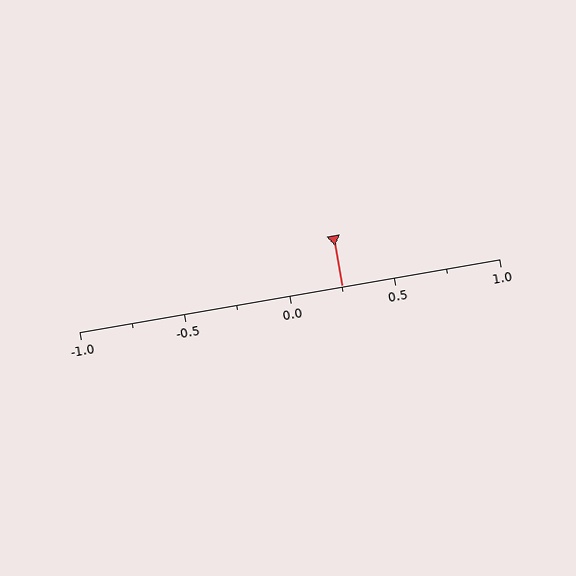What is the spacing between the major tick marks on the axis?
The major ticks are spaced 0.5 apart.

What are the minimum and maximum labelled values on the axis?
The axis runs from -1.0 to 1.0.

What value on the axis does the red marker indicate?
The marker indicates approximately 0.25.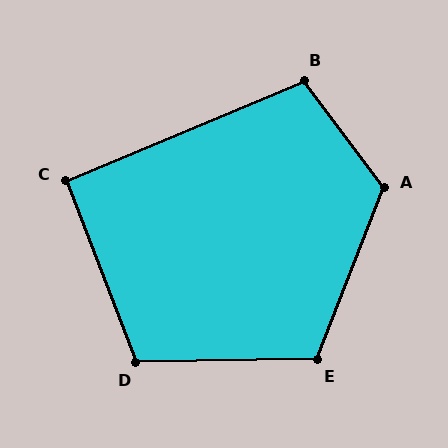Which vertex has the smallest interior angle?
C, at approximately 92 degrees.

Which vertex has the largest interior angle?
A, at approximately 122 degrees.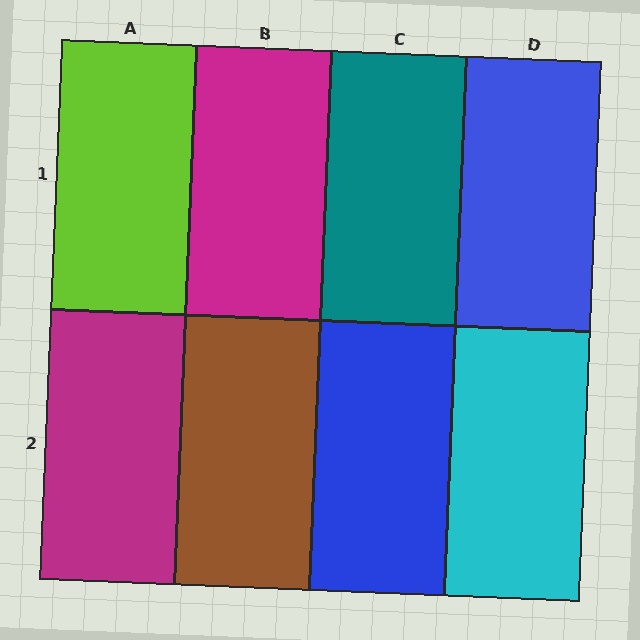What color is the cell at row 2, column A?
Magenta.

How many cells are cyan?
1 cell is cyan.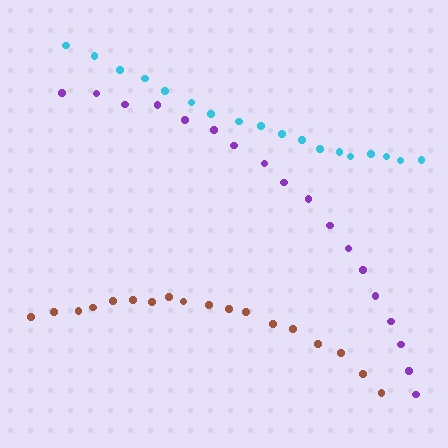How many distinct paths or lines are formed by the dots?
There are 3 distinct paths.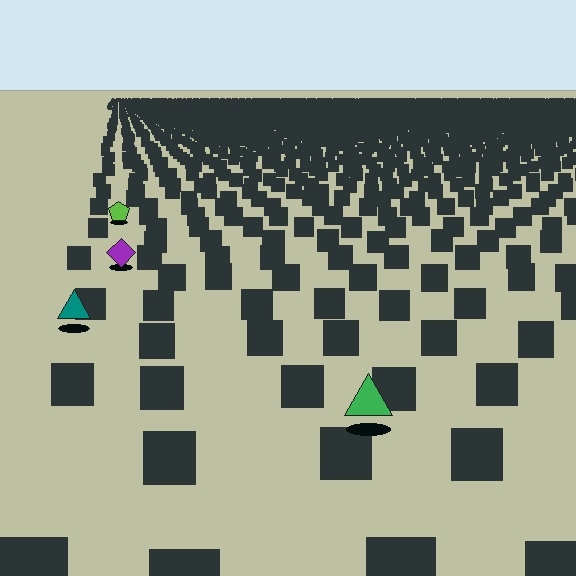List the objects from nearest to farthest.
From nearest to farthest: the green triangle, the teal triangle, the purple diamond, the lime pentagon.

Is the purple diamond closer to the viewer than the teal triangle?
No. The teal triangle is closer — you can tell from the texture gradient: the ground texture is coarser near it.